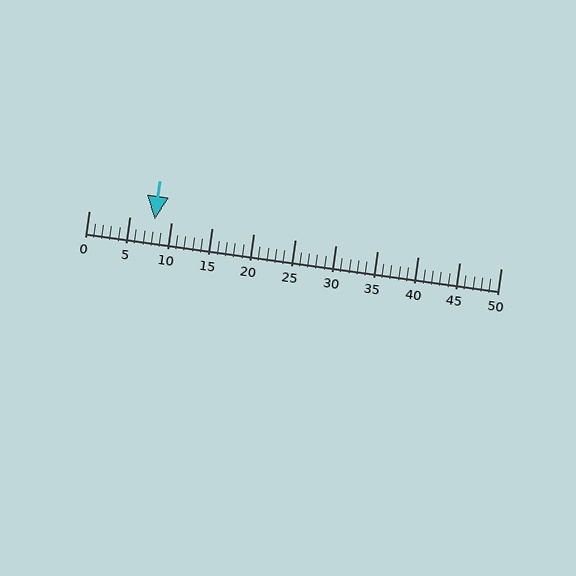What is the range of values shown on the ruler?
The ruler shows values from 0 to 50.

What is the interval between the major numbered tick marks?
The major tick marks are spaced 5 units apart.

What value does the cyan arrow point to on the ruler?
The cyan arrow points to approximately 8.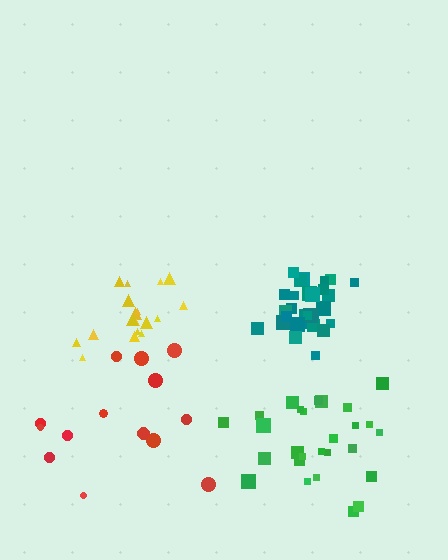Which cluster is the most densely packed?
Teal.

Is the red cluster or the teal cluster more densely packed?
Teal.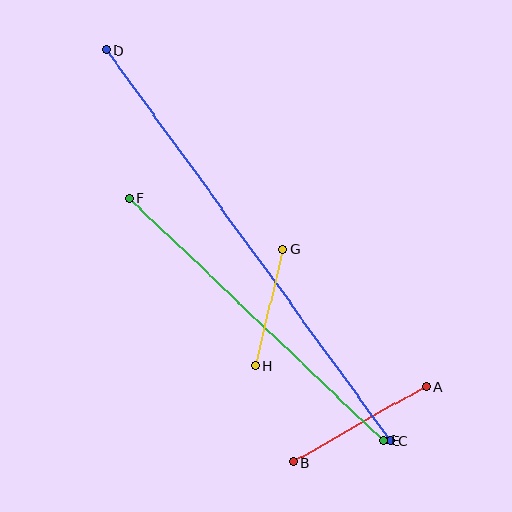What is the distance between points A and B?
The distance is approximately 153 pixels.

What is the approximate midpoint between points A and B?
The midpoint is at approximately (360, 424) pixels.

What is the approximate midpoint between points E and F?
The midpoint is at approximately (256, 319) pixels.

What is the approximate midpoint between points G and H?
The midpoint is at approximately (269, 308) pixels.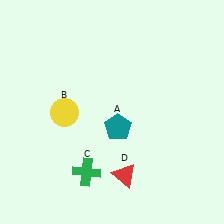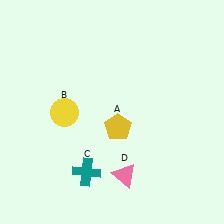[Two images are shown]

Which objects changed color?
A changed from teal to yellow. C changed from green to teal. D changed from red to pink.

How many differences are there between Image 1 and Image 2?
There are 3 differences between the two images.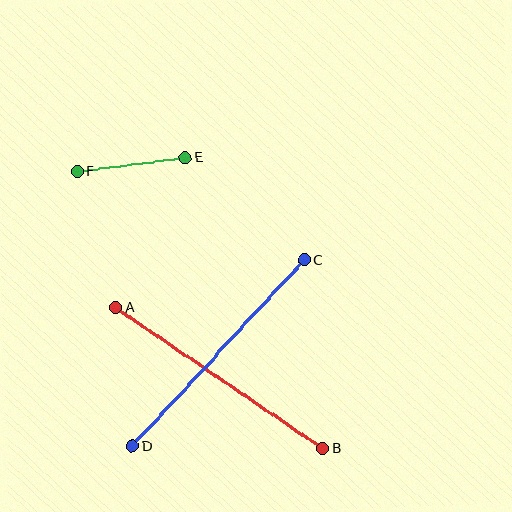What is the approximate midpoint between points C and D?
The midpoint is at approximately (218, 353) pixels.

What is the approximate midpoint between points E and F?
The midpoint is at approximately (131, 165) pixels.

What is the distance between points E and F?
The distance is approximately 109 pixels.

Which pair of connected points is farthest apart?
Points C and D are farthest apart.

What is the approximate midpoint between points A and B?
The midpoint is at approximately (219, 378) pixels.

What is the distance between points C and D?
The distance is approximately 253 pixels.